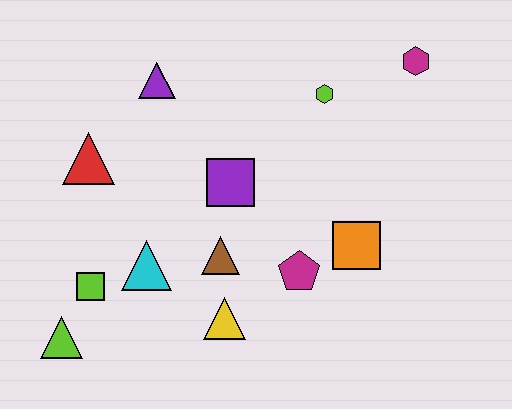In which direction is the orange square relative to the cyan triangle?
The orange square is to the right of the cyan triangle.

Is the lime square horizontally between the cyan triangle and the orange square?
No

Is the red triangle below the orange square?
No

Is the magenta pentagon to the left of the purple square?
No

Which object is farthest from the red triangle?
The magenta hexagon is farthest from the red triangle.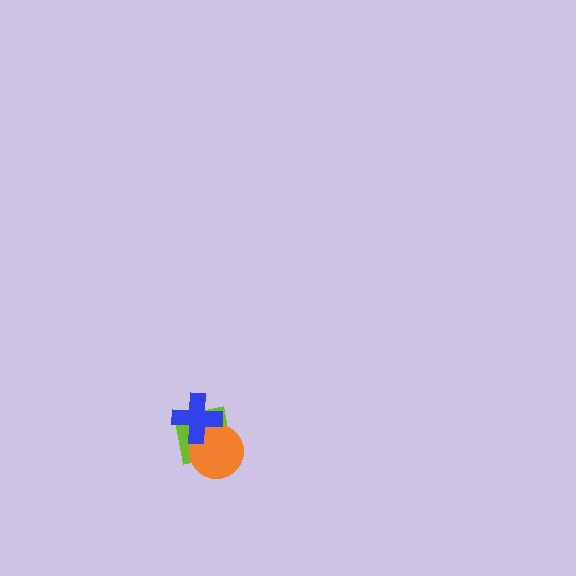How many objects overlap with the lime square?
2 objects overlap with the lime square.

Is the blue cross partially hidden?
No, no other shape covers it.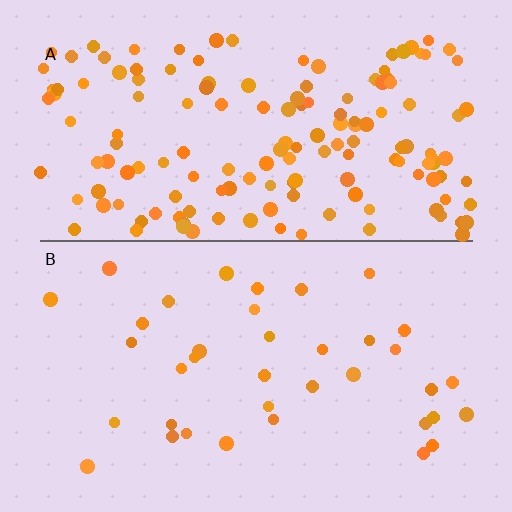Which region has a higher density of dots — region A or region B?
A (the top).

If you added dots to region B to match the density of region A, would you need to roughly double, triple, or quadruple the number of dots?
Approximately quadruple.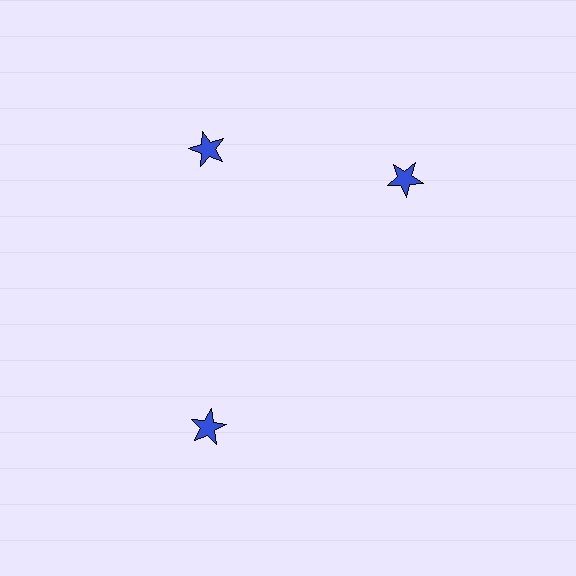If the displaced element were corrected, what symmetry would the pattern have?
It would have 3-fold rotational symmetry — the pattern would map onto itself every 120 degrees.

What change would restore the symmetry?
The symmetry would be restored by rotating it back into even spacing with its neighbors so that all 3 stars sit at equal angles and equal distance from the center.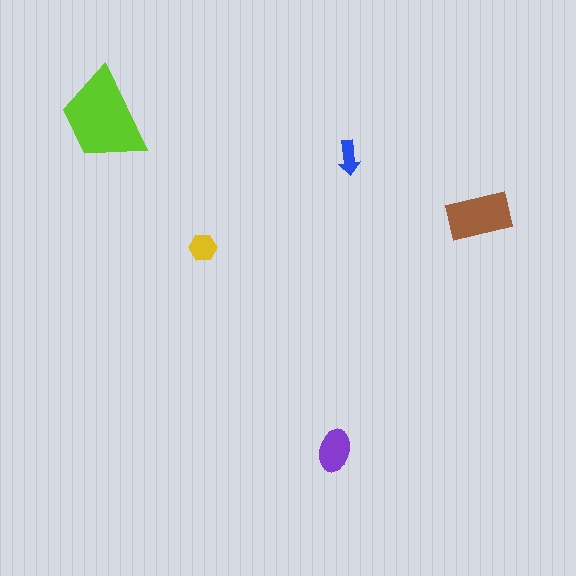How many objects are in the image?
There are 5 objects in the image.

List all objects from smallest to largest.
The blue arrow, the yellow hexagon, the purple ellipse, the brown rectangle, the lime trapezoid.